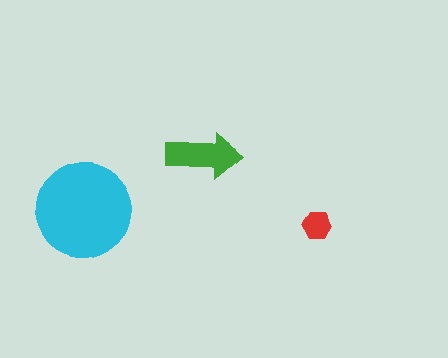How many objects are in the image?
There are 3 objects in the image.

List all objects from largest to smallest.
The cyan circle, the green arrow, the red hexagon.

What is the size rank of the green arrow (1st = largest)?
2nd.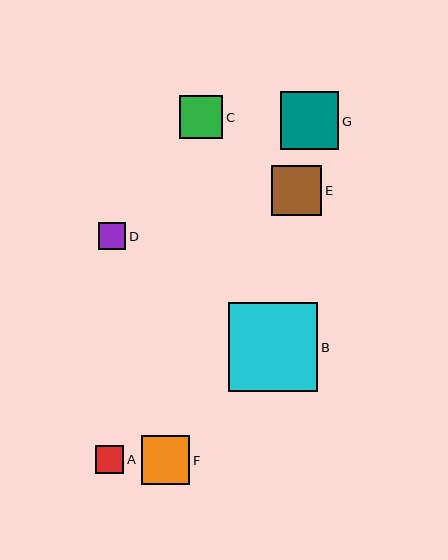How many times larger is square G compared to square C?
Square G is approximately 1.4 times the size of square C.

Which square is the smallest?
Square D is the smallest with a size of approximately 28 pixels.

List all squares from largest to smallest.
From largest to smallest: B, G, E, F, C, A, D.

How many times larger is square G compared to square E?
Square G is approximately 1.2 times the size of square E.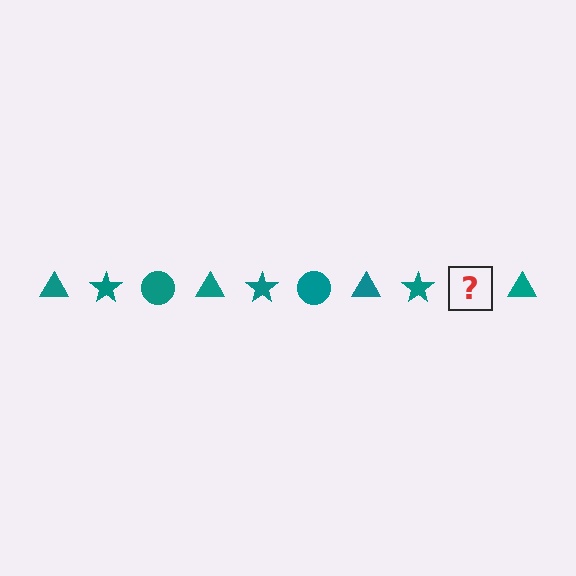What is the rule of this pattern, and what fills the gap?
The rule is that the pattern cycles through triangle, star, circle shapes in teal. The gap should be filled with a teal circle.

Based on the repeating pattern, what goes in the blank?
The blank should be a teal circle.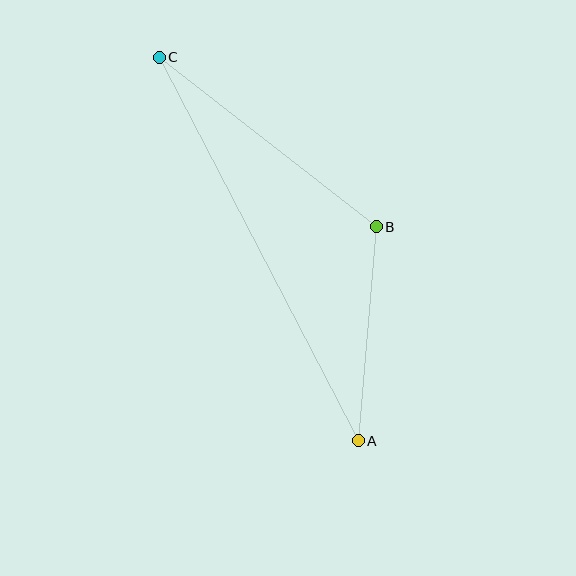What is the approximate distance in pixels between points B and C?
The distance between B and C is approximately 275 pixels.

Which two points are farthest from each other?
Points A and C are farthest from each other.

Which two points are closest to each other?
Points A and B are closest to each other.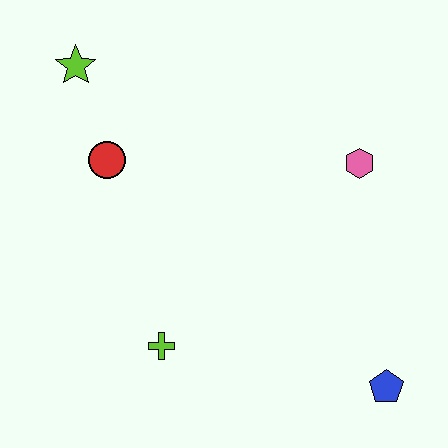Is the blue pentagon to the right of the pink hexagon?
Yes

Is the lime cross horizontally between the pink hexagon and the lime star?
Yes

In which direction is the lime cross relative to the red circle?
The lime cross is below the red circle.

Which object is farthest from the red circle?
The blue pentagon is farthest from the red circle.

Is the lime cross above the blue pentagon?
Yes